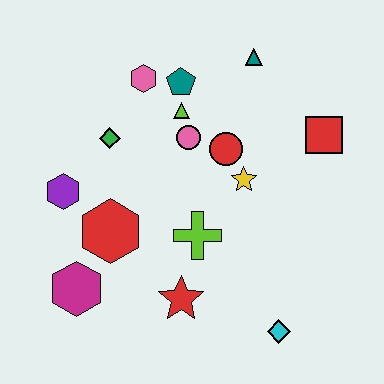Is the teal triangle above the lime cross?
Yes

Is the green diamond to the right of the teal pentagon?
No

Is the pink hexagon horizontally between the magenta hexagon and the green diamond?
No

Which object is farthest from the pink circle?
The cyan diamond is farthest from the pink circle.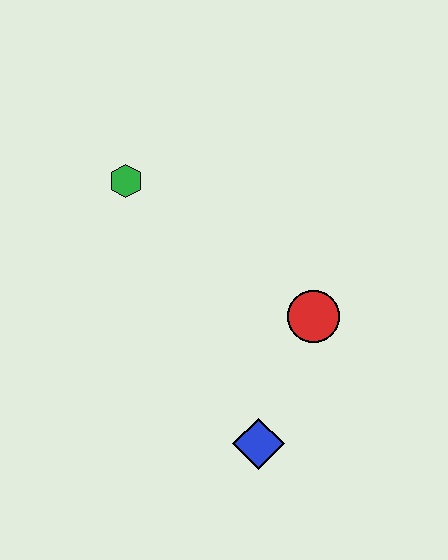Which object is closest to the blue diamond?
The red circle is closest to the blue diamond.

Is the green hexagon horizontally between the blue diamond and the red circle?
No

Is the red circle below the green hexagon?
Yes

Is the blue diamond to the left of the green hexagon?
No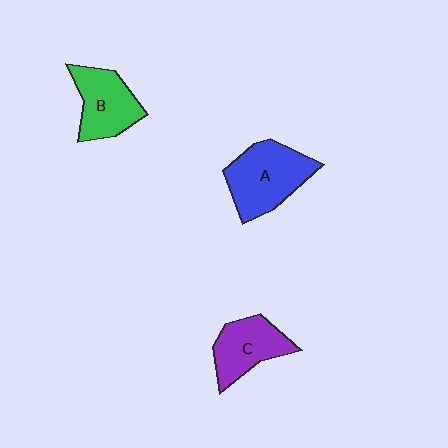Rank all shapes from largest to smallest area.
From largest to smallest: A (blue), B (green), C (purple).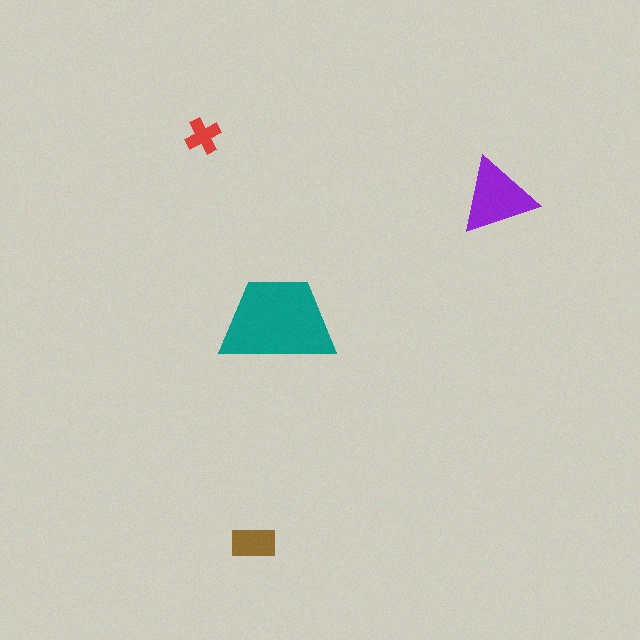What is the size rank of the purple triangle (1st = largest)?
2nd.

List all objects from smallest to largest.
The red cross, the brown rectangle, the purple triangle, the teal trapezoid.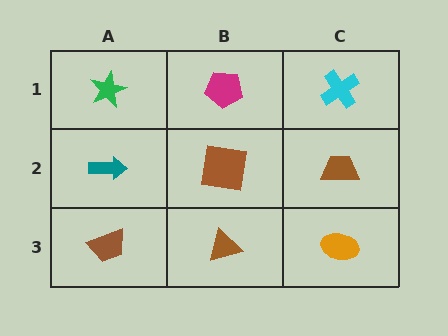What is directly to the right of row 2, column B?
A brown trapezoid.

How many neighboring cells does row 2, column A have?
3.